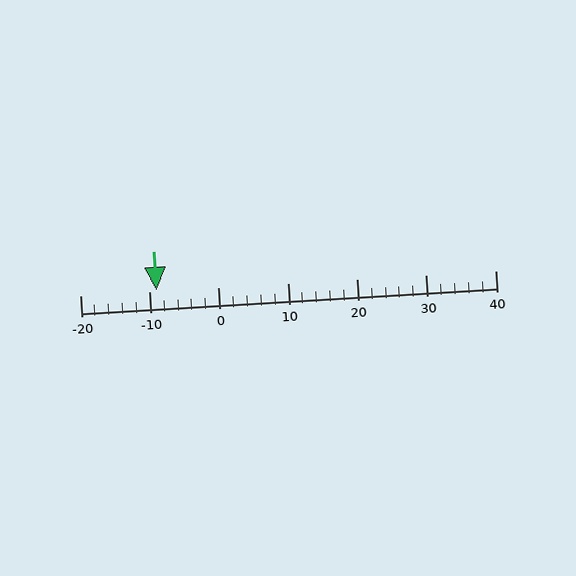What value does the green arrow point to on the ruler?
The green arrow points to approximately -9.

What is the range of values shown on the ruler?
The ruler shows values from -20 to 40.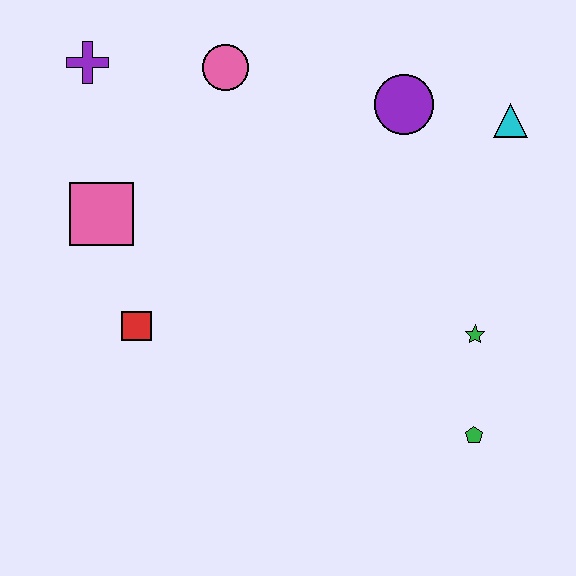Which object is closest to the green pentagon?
The green star is closest to the green pentagon.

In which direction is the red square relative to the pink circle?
The red square is below the pink circle.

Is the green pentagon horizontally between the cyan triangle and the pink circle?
Yes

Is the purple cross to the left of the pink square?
Yes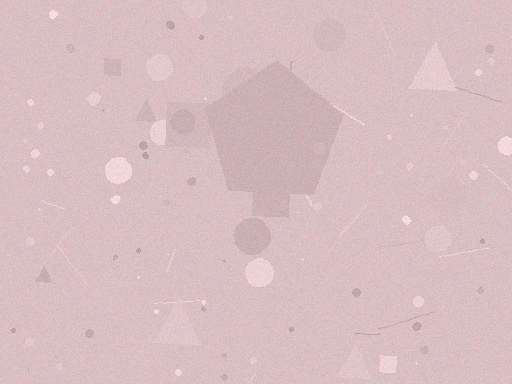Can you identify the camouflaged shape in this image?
The camouflaged shape is a pentagon.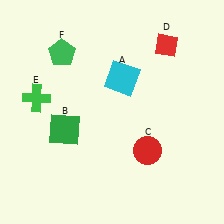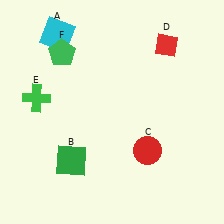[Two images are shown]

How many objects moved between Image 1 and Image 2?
2 objects moved between the two images.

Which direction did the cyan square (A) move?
The cyan square (A) moved left.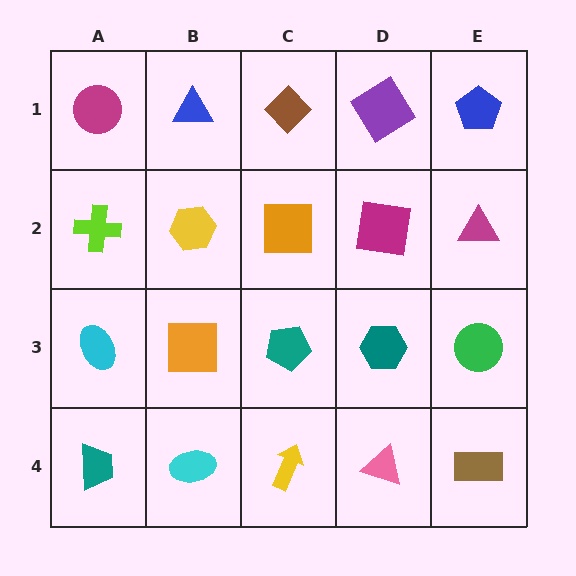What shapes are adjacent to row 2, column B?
A blue triangle (row 1, column B), an orange square (row 3, column B), a lime cross (row 2, column A), an orange square (row 2, column C).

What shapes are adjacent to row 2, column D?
A purple diamond (row 1, column D), a teal hexagon (row 3, column D), an orange square (row 2, column C), a magenta triangle (row 2, column E).